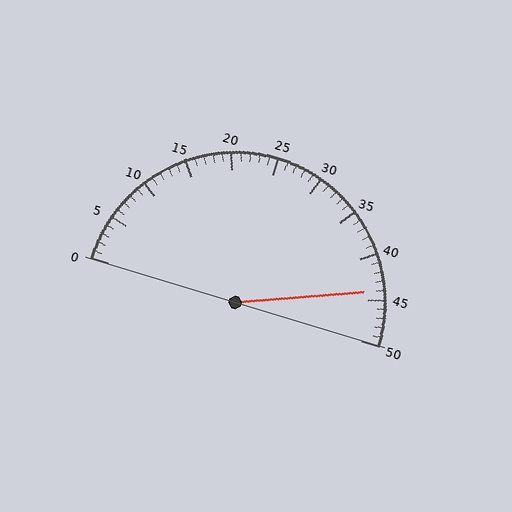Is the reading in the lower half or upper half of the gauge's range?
The reading is in the upper half of the range (0 to 50).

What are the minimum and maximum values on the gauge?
The gauge ranges from 0 to 50.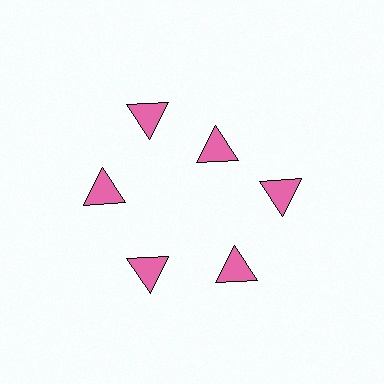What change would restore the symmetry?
The symmetry would be restored by moving it outward, back onto the ring so that all 6 triangles sit at equal angles and equal distance from the center.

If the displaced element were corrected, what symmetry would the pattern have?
It would have 6-fold rotational symmetry — the pattern would map onto itself every 60 degrees.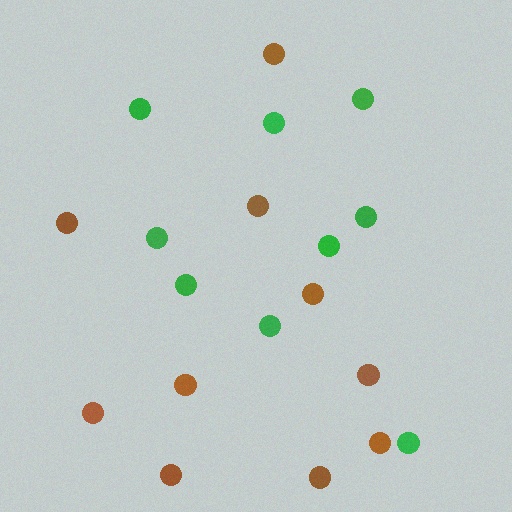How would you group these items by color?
There are 2 groups: one group of green circles (9) and one group of brown circles (10).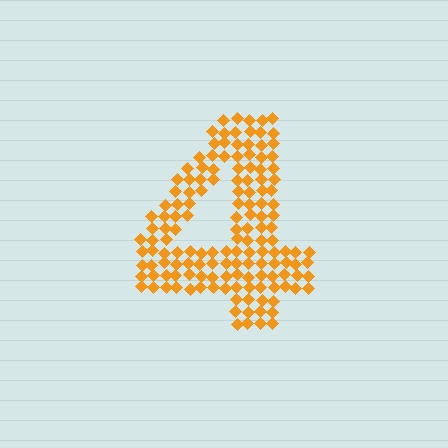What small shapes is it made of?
It is made of small diamonds.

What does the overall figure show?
The overall figure shows the digit 4.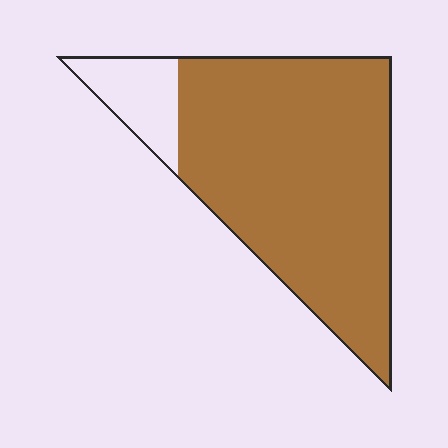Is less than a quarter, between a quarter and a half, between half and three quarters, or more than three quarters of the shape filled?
More than three quarters.